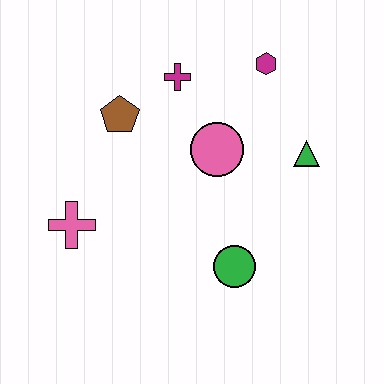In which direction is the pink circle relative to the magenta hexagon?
The pink circle is below the magenta hexagon.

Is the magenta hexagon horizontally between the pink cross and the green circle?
No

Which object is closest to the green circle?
The pink circle is closest to the green circle.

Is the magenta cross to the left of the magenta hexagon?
Yes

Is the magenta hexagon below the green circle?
No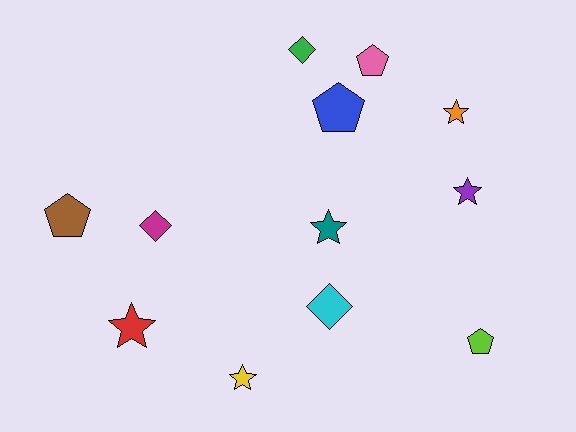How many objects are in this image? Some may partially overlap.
There are 12 objects.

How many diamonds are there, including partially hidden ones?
There are 3 diamonds.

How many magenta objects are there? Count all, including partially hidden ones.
There is 1 magenta object.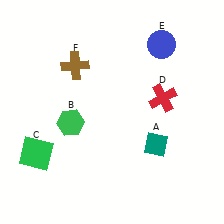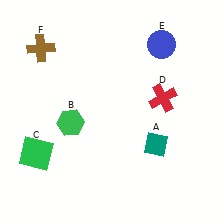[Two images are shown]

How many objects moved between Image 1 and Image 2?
1 object moved between the two images.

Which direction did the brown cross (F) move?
The brown cross (F) moved left.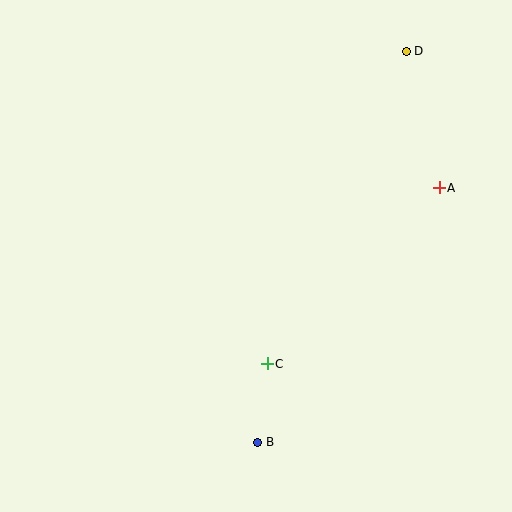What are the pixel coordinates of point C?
Point C is at (267, 364).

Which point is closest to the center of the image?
Point C at (267, 364) is closest to the center.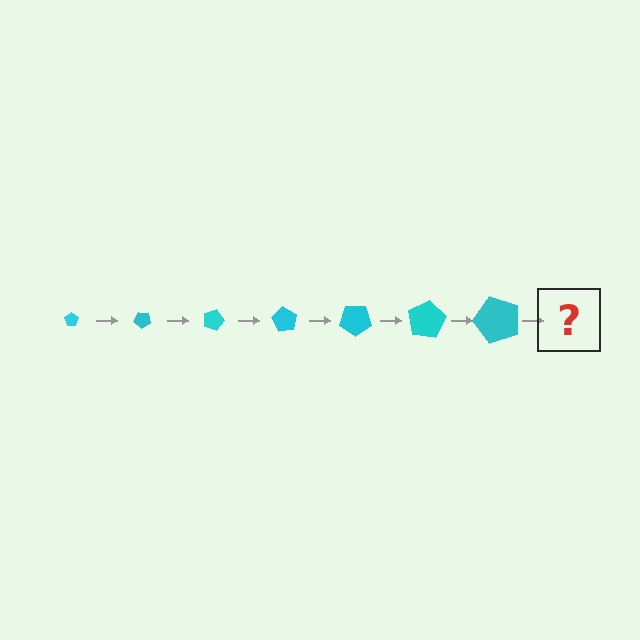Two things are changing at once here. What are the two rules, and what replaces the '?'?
The two rules are that the pentagon grows larger each step and it rotates 45 degrees each step. The '?' should be a pentagon, larger than the previous one and rotated 315 degrees from the start.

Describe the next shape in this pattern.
It should be a pentagon, larger than the previous one and rotated 315 degrees from the start.